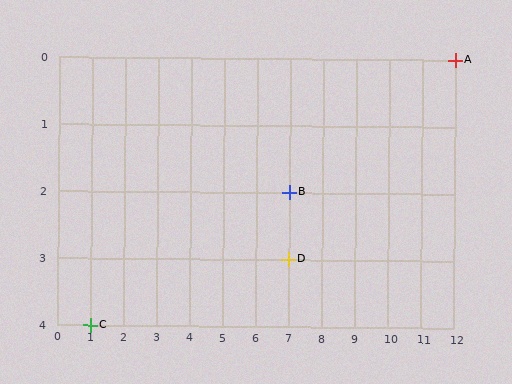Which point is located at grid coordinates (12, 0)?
Point A is at (12, 0).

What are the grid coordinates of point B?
Point B is at grid coordinates (7, 2).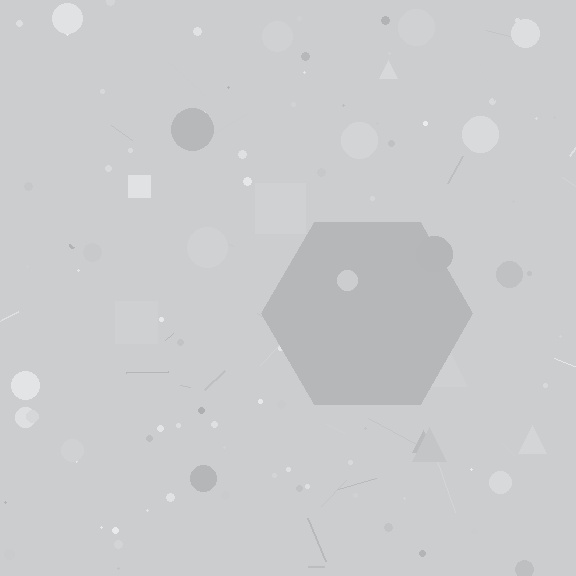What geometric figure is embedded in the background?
A hexagon is embedded in the background.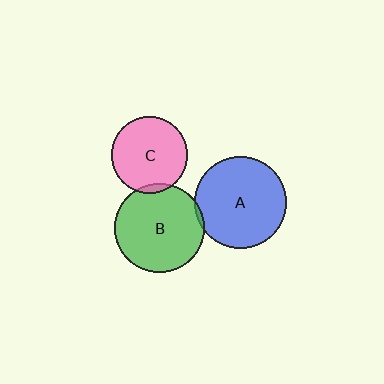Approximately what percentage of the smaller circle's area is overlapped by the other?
Approximately 5%.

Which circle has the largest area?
Circle A (blue).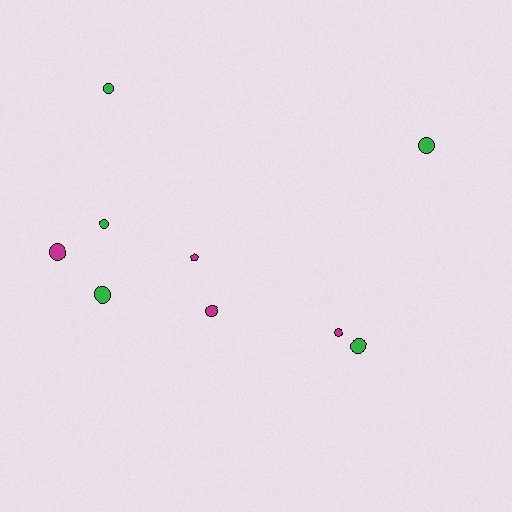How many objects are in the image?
There are 9 objects.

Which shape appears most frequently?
Circle, with 8 objects.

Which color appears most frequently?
Green, with 5 objects.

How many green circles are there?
There are 5 green circles.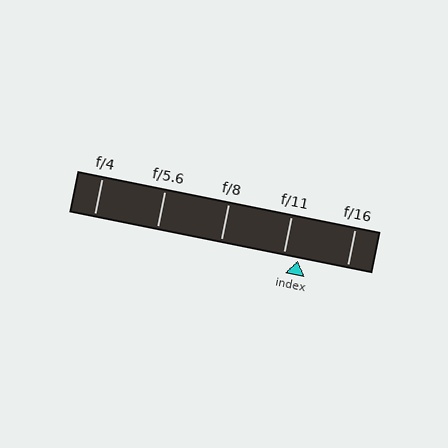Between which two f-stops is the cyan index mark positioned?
The index mark is between f/11 and f/16.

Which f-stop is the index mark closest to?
The index mark is closest to f/11.